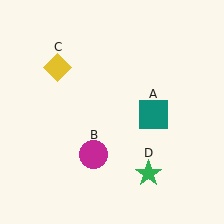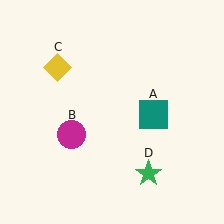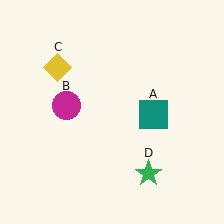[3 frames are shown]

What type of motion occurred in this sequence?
The magenta circle (object B) rotated clockwise around the center of the scene.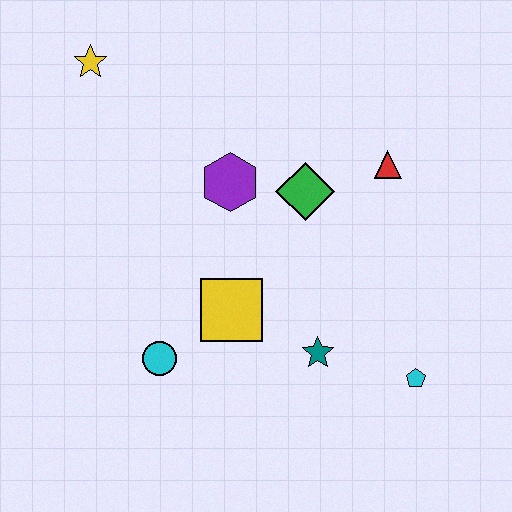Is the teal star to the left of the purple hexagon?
No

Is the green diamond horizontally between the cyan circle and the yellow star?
No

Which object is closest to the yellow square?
The cyan circle is closest to the yellow square.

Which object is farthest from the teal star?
The yellow star is farthest from the teal star.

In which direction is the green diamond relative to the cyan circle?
The green diamond is above the cyan circle.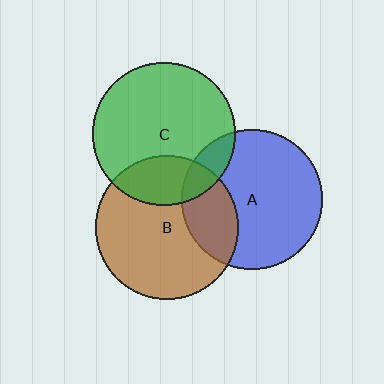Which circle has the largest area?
Circle B (brown).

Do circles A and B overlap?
Yes.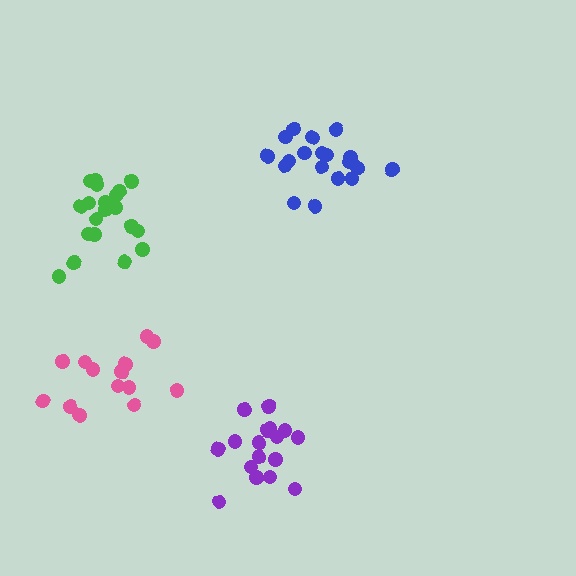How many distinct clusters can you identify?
There are 4 distinct clusters.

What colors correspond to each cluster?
The clusters are colored: pink, blue, green, purple.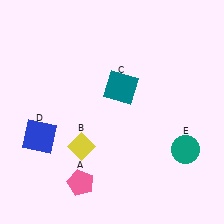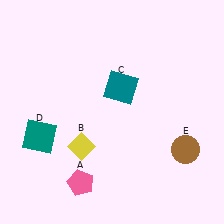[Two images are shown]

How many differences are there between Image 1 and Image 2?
There are 2 differences between the two images.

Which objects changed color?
D changed from blue to teal. E changed from teal to brown.